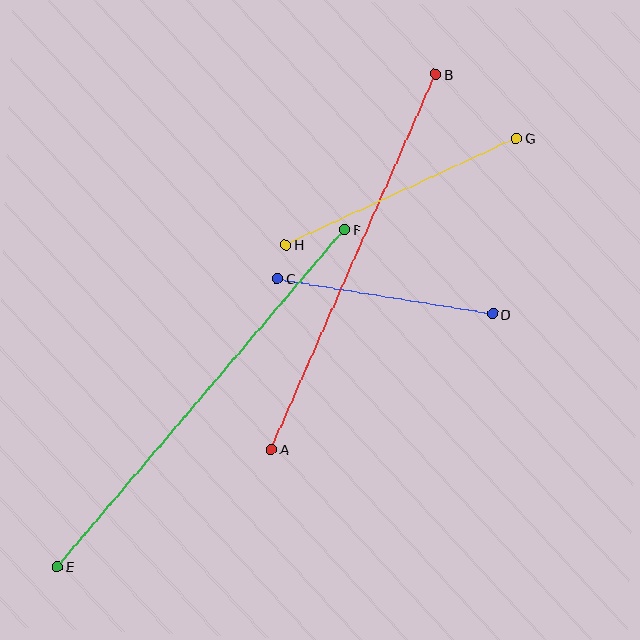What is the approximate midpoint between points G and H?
The midpoint is at approximately (401, 191) pixels.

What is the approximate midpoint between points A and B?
The midpoint is at approximately (354, 262) pixels.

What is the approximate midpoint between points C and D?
The midpoint is at approximately (385, 296) pixels.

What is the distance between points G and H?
The distance is approximately 254 pixels.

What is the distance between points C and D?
The distance is approximately 218 pixels.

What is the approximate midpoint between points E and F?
The midpoint is at approximately (201, 398) pixels.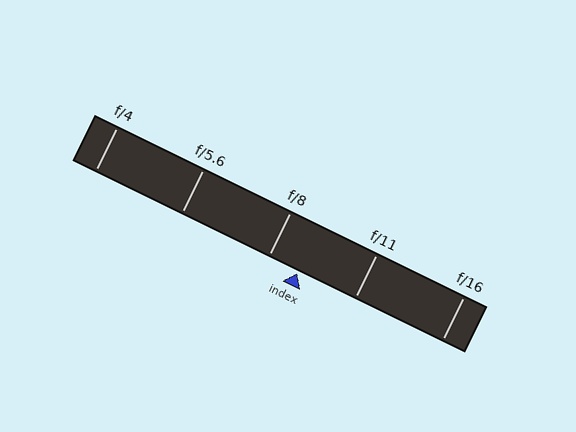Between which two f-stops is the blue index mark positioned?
The index mark is between f/8 and f/11.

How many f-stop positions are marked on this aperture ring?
There are 5 f-stop positions marked.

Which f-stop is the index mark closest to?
The index mark is closest to f/8.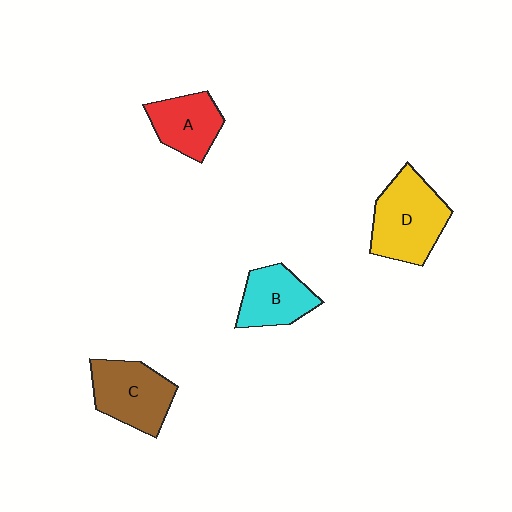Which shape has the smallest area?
Shape A (red).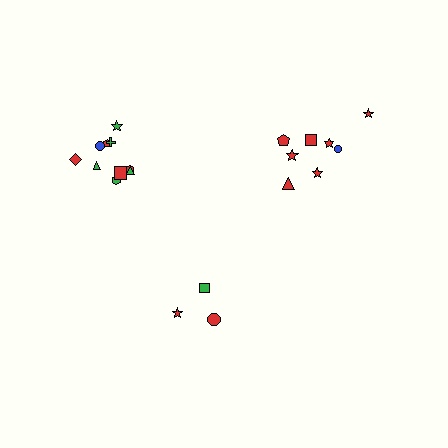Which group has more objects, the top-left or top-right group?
The top-left group.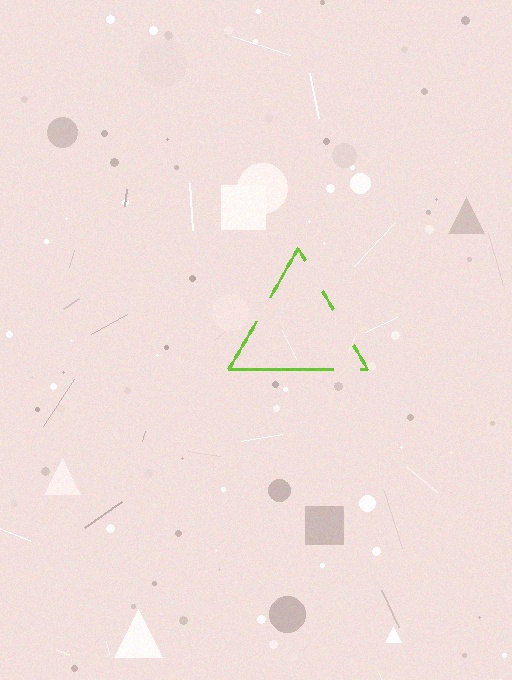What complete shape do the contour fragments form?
The contour fragments form a triangle.